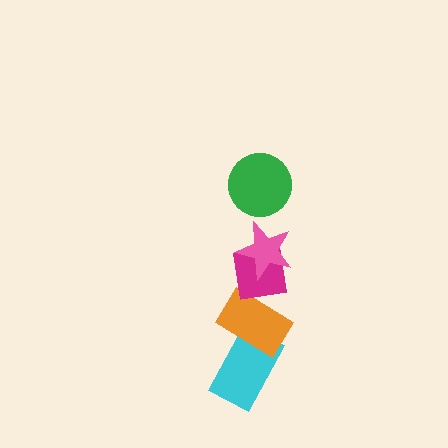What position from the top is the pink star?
The pink star is 2nd from the top.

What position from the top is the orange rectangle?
The orange rectangle is 4th from the top.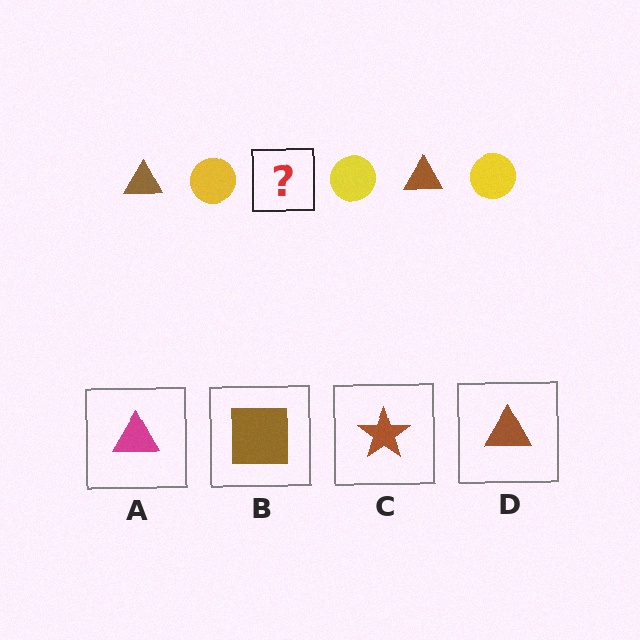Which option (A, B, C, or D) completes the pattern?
D.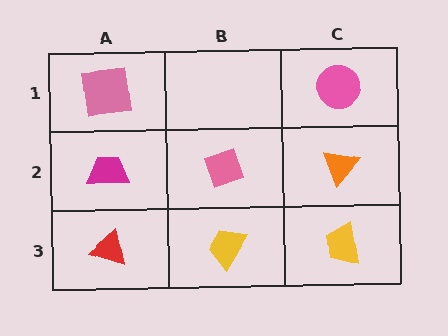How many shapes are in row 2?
3 shapes.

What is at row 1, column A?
A pink square.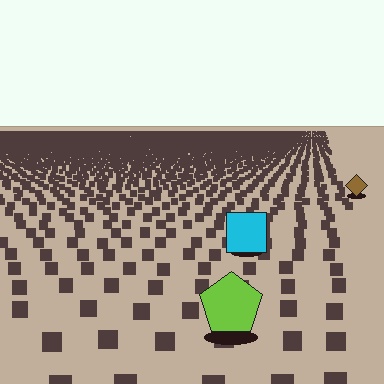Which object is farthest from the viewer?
The brown diamond is farthest from the viewer. It appears smaller and the ground texture around it is denser.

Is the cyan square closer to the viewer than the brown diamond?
Yes. The cyan square is closer — you can tell from the texture gradient: the ground texture is coarser near it.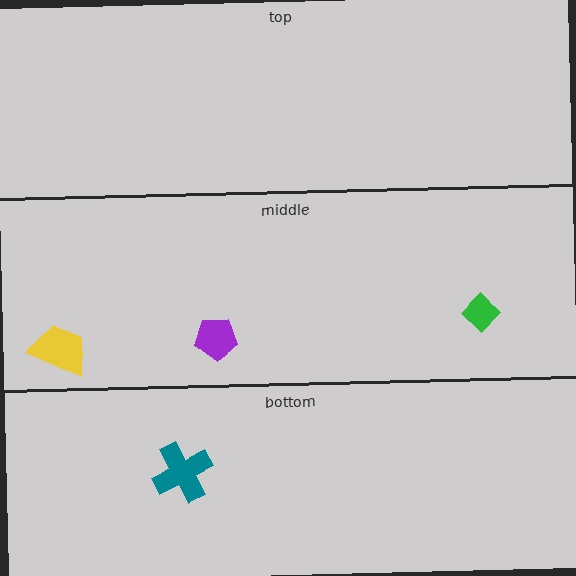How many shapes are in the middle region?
3.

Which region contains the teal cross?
The bottom region.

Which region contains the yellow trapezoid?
The middle region.